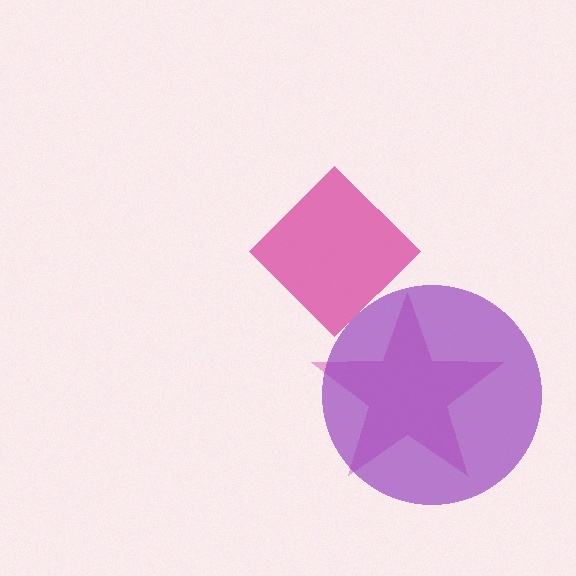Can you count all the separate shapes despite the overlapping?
Yes, there are 3 separate shapes.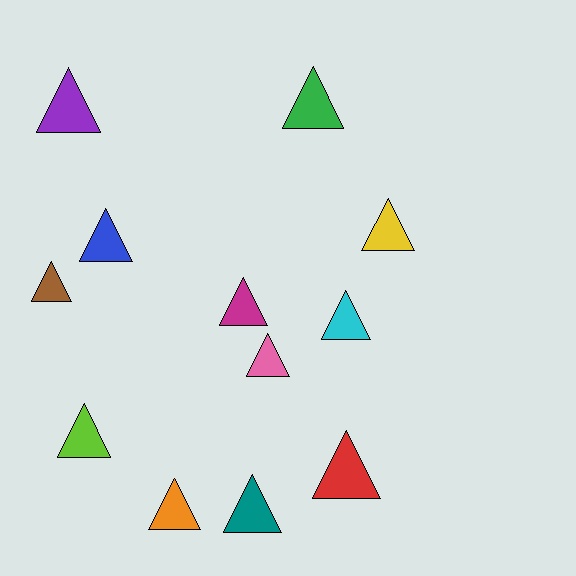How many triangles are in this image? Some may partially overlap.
There are 12 triangles.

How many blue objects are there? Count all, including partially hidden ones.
There is 1 blue object.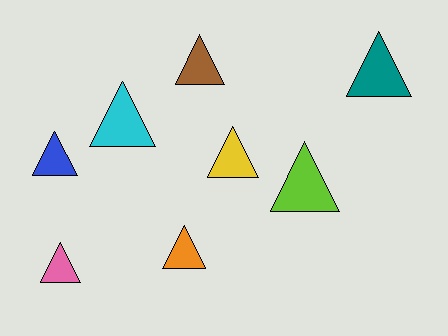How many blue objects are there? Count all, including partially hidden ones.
There is 1 blue object.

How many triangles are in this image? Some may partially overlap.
There are 8 triangles.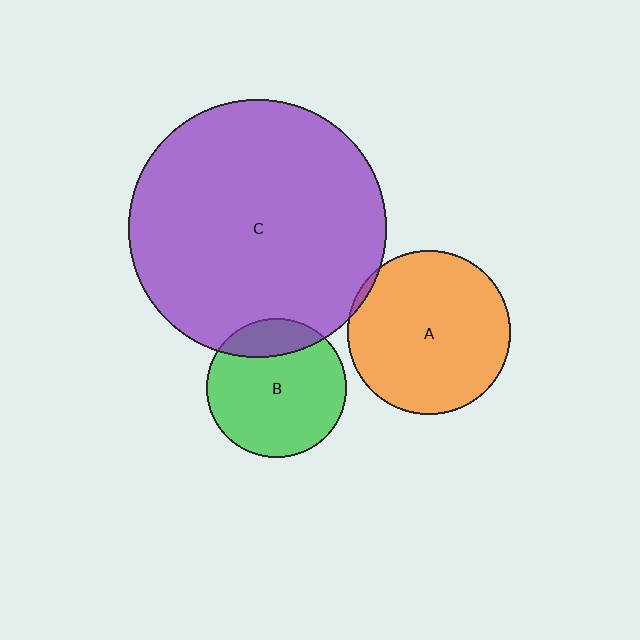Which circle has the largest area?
Circle C (purple).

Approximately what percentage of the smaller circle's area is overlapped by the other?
Approximately 20%.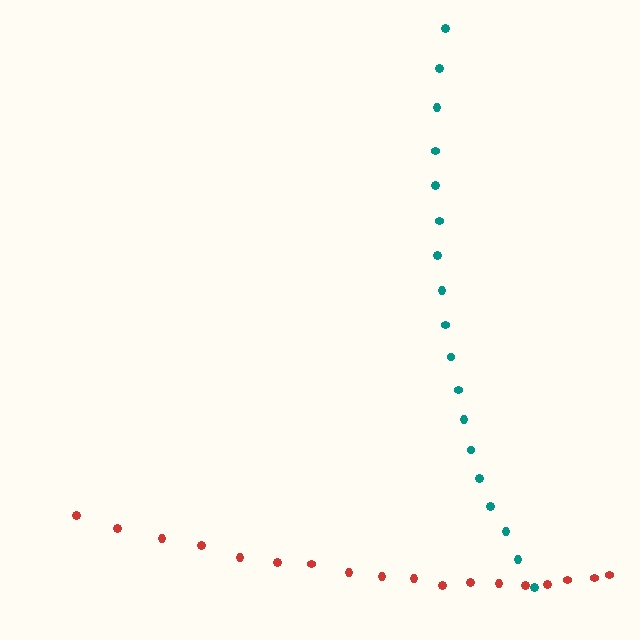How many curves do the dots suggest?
There are 2 distinct paths.